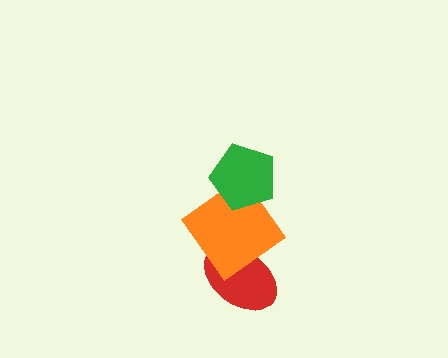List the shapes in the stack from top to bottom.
From top to bottom: the green pentagon, the orange diamond, the red ellipse.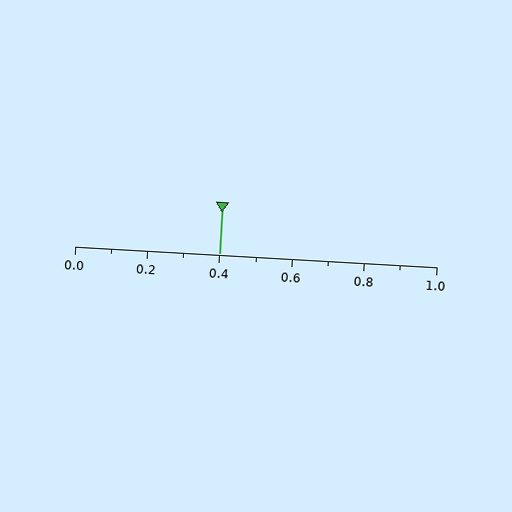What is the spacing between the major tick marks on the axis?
The major ticks are spaced 0.2 apart.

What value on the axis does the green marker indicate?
The marker indicates approximately 0.4.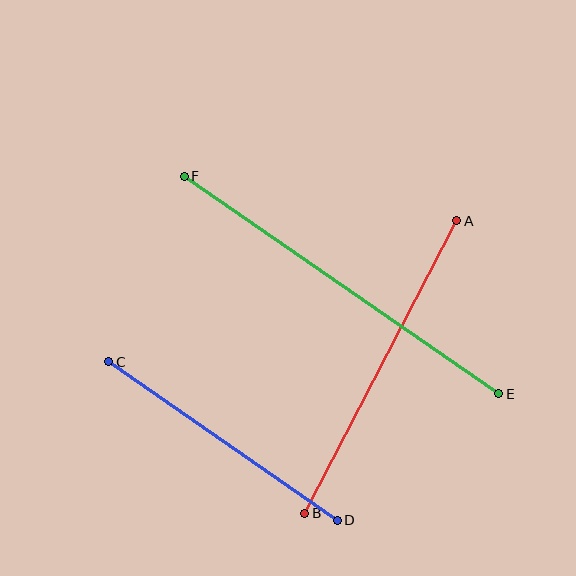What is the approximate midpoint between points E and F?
The midpoint is at approximately (342, 285) pixels.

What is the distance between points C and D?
The distance is approximately 278 pixels.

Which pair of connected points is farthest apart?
Points E and F are farthest apart.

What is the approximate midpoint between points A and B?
The midpoint is at approximately (381, 367) pixels.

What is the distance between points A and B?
The distance is approximately 330 pixels.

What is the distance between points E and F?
The distance is approximately 382 pixels.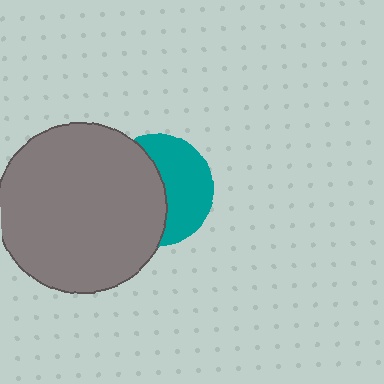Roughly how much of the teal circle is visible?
About half of it is visible (roughly 48%).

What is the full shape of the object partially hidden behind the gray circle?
The partially hidden object is a teal circle.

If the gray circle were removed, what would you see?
You would see the complete teal circle.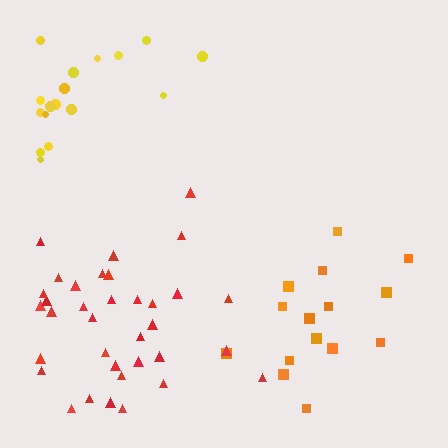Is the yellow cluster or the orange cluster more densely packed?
Orange.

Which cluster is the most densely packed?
Red.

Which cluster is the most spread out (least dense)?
Yellow.